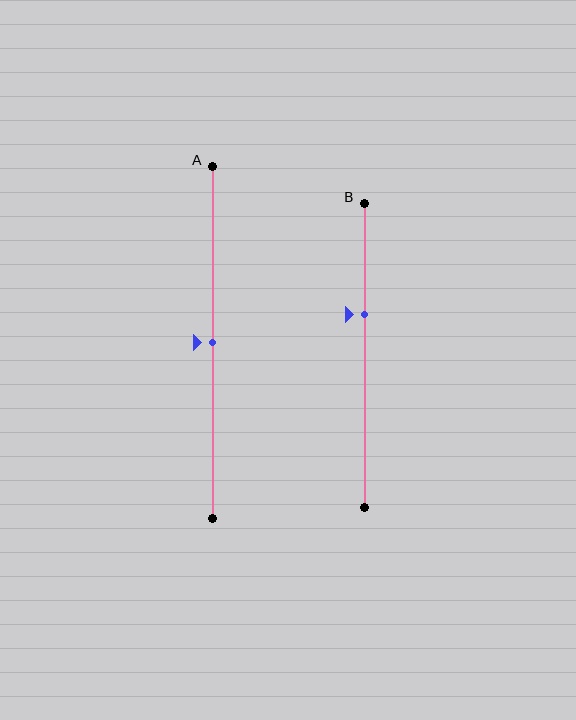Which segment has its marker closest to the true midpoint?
Segment A has its marker closest to the true midpoint.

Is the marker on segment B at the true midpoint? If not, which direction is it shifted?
No, the marker on segment B is shifted upward by about 14% of the segment length.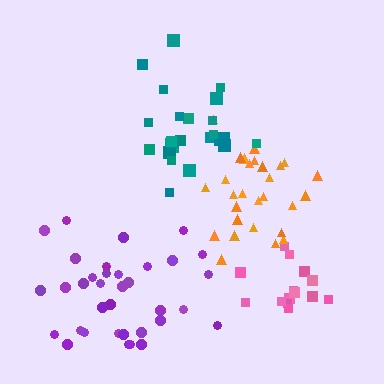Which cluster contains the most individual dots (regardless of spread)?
Purple (35).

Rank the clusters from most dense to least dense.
orange, teal, pink, purple.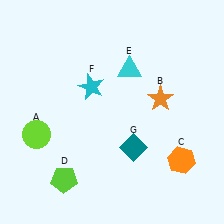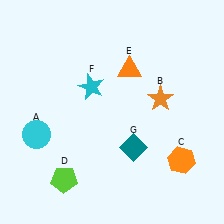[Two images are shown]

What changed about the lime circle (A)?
In Image 1, A is lime. In Image 2, it changed to cyan.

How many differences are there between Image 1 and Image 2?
There are 2 differences between the two images.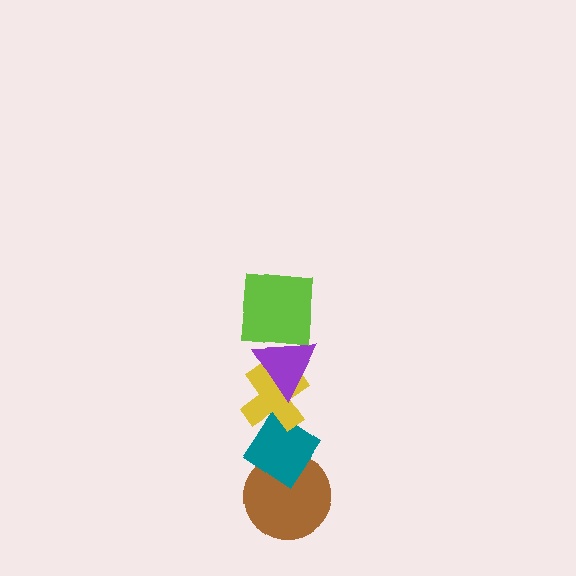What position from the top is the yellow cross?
The yellow cross is 3rd from the top.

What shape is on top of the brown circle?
The teal diamond is on top of the brown circle.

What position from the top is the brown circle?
The brown circle is 5th from the top.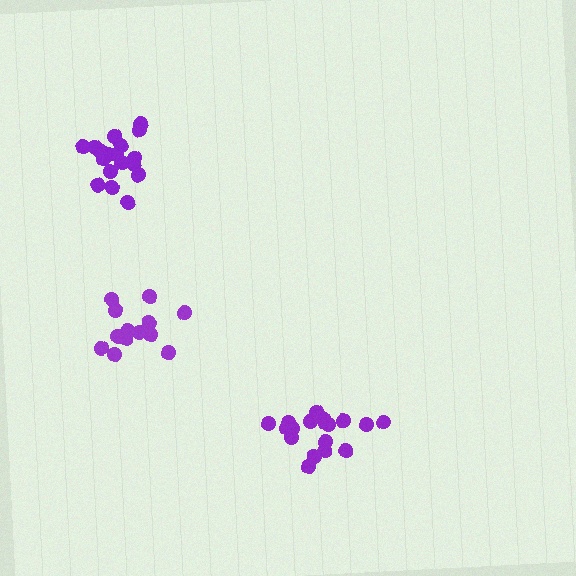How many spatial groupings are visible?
There are 3 spatial groupings.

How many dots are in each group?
Group 1: 18 dots, Group 2: 13 dots, Group 3: 18 dots (49 total).